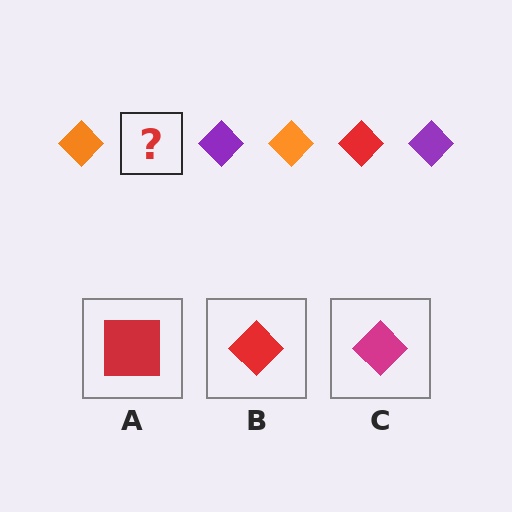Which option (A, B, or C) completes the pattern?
B.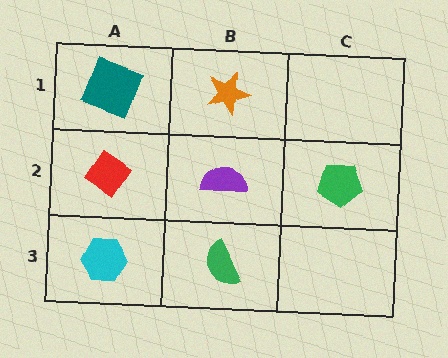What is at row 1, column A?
A teal square.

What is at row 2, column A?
A red diamond.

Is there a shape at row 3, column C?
No, that cell is empty.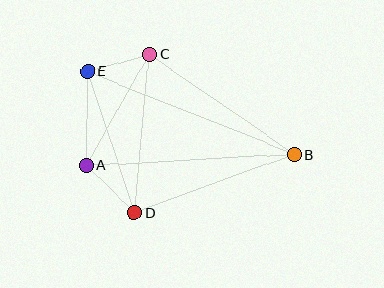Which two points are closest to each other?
Points C and E are closest to each other.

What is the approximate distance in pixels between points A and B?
The distance between A and B is approximately 208 pixels.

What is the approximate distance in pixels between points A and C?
The distance between A and C is approximately 128 pixels.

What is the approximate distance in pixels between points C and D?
The distance between C and D is approximately 159 pixels.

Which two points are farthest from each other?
Points B and E are farthest from each other.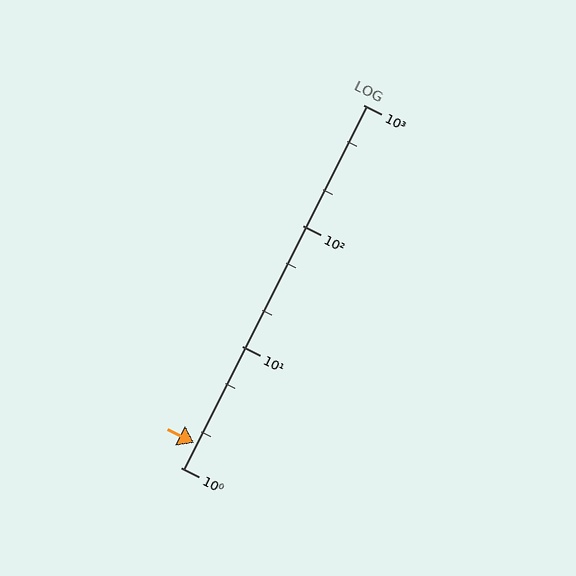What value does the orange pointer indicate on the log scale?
The pointer indicates approximately 1.6.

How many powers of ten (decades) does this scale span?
The scale spans 3 decades, from 1 to 1000.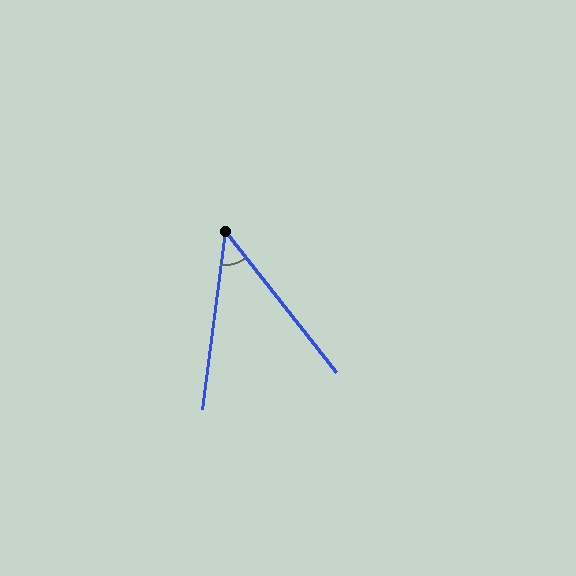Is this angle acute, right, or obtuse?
It is acute.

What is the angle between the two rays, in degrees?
Approximately 45 degrees.